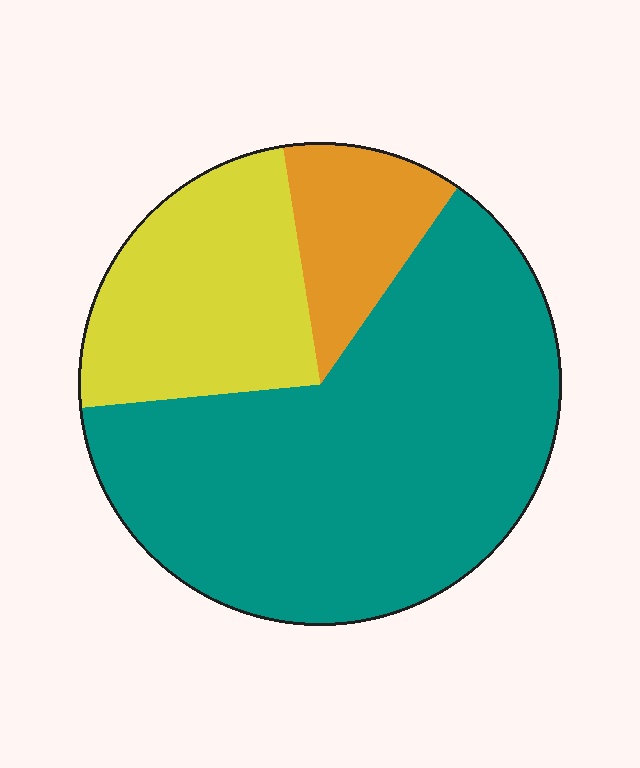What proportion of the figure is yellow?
Yellow covers roughly 25% of the figure.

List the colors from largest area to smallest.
From largest to smallest: teal, yellow, orange.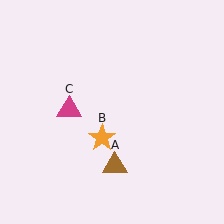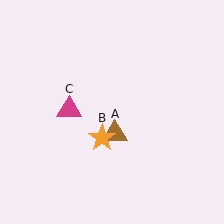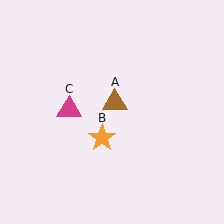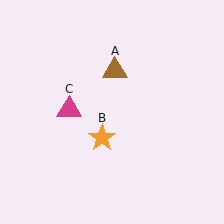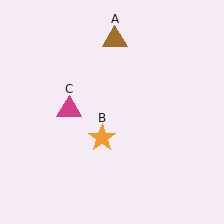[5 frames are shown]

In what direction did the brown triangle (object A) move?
The brown triangle (object A) moved up.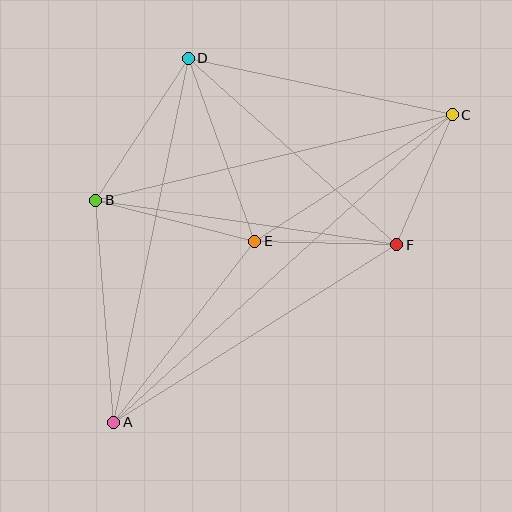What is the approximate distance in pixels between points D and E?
The distance between D and E is approximately 195 pixels.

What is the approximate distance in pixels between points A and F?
The distance between A and F is approximately 334 pixels.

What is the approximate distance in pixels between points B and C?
The distance between B and C is approximately 366 pixels.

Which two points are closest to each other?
Points C and F are closest to each other.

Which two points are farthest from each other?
Points A and C are farthest from each other.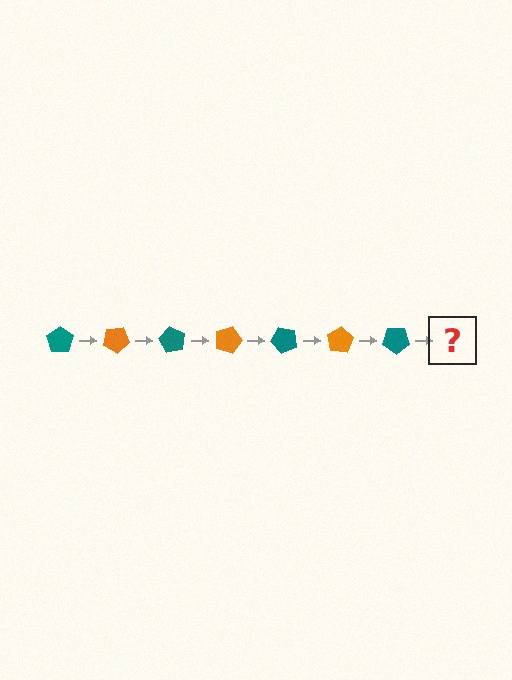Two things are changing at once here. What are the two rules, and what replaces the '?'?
The two rules are that it rotates 30 degrees each step and the color cycles through teal and orange. The '?' should be an orange pentagon, rotated 210 degrees from the start.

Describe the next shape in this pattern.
It should be an orange pentagon, rotated 210 degrees from the start.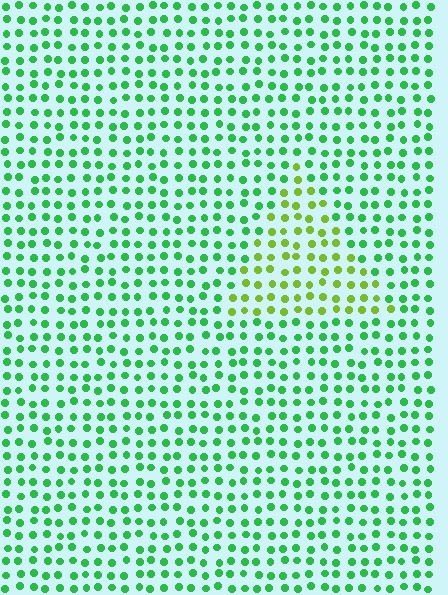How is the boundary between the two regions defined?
The boundary is defined purely by a slight shift in hue (about 43 degrees). Spacing, size, and orientation are identical on both sides.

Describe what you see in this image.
The image is filled with small green elements in a uniform arrangement. A triangle-shaped region is visible where the elements are tinted to a slightly different hue, forming a subtle color boundary.